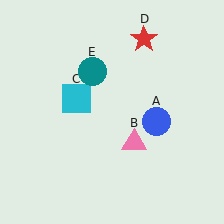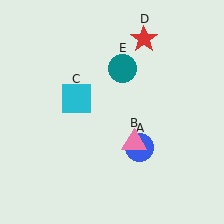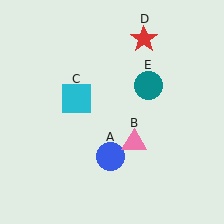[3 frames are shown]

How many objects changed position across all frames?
2 objects changed position: blue circle (object A), teal circle (object E).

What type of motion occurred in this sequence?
The blue circle (object A), teal circle (object E) rotated clockwise around the center of the scene.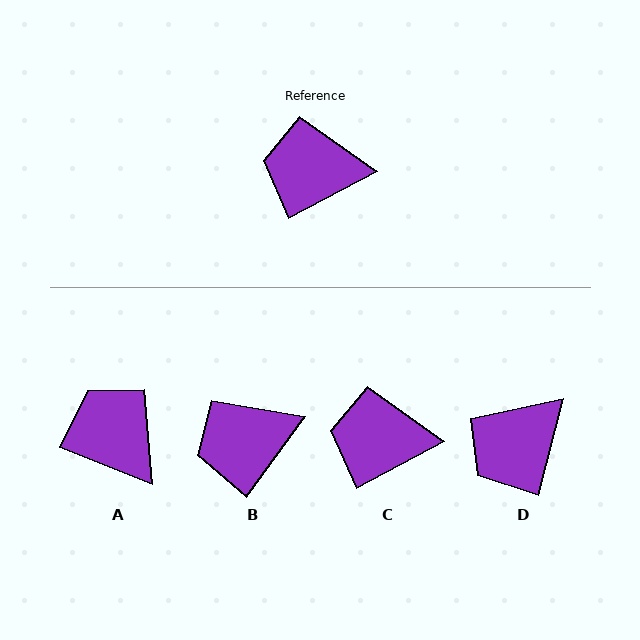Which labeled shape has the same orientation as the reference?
C.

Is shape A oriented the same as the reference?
No, it is off by about 49 degrees.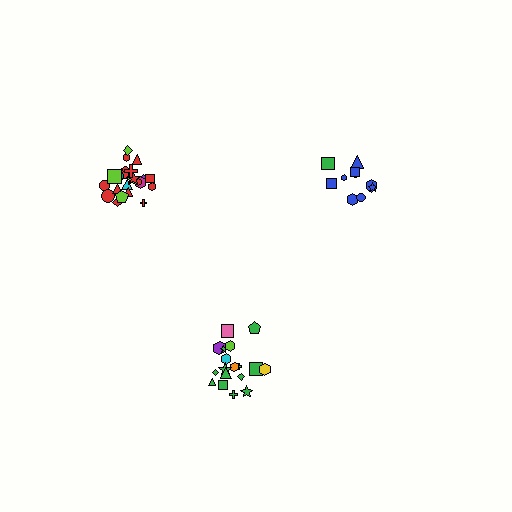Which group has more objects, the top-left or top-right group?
The top-left group.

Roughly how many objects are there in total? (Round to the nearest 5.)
Roughly 55 objects in total.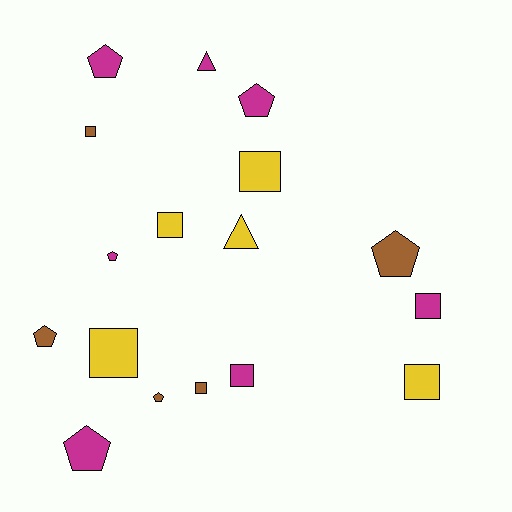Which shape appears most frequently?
Square, with 8 objects.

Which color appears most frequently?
Magenta, with 7 objects.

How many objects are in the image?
There are 17 objects.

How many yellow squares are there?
There are 4 yellow squares.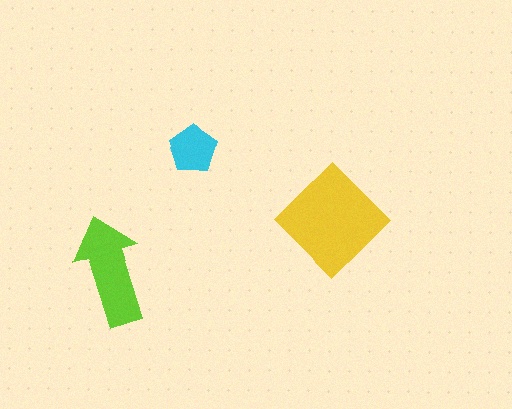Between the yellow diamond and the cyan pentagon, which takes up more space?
The yellow diamond.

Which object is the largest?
The yellow diamond.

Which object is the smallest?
The cyan pentagon.